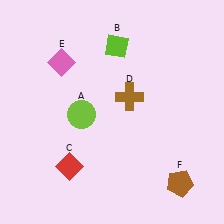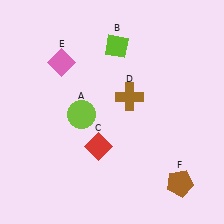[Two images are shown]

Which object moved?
The red diamond (C) moved right.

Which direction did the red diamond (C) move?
The red diamond (C) moved right.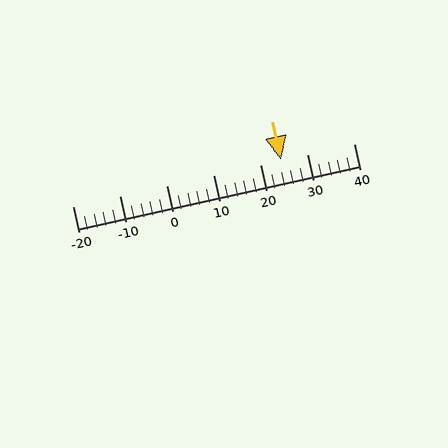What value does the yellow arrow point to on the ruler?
The yellow arrow points to approximately 24.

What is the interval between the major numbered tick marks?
The major tick marks are spaced 10 units apart.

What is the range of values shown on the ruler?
The ruler shows values from -20 to 40.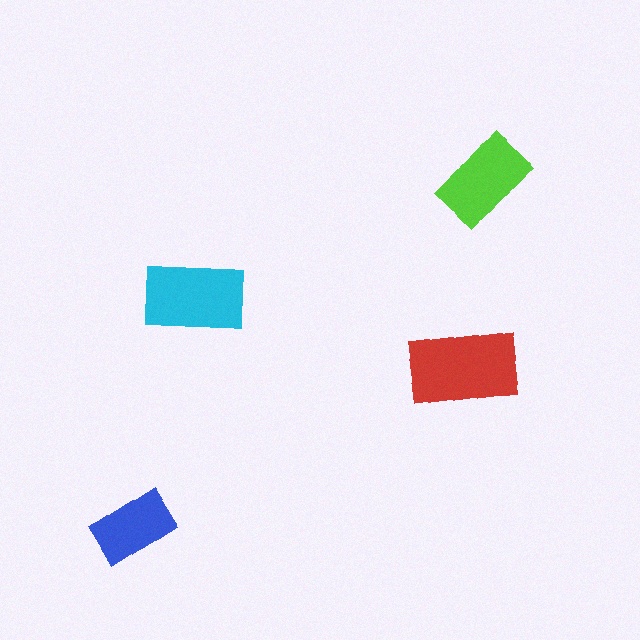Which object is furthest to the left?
The blue rectangle is leftmost.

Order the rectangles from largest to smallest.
the red one, the cyan one, the lime one, the blue one.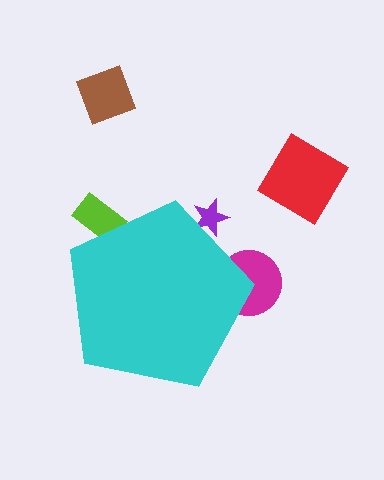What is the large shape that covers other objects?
A cyan pentagon.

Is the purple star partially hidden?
Yes, the purple star is partially hidden behind the cyan pentagon.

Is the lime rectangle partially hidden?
Yes, the lime rectangle is partially hidden behind the cyan pentagon.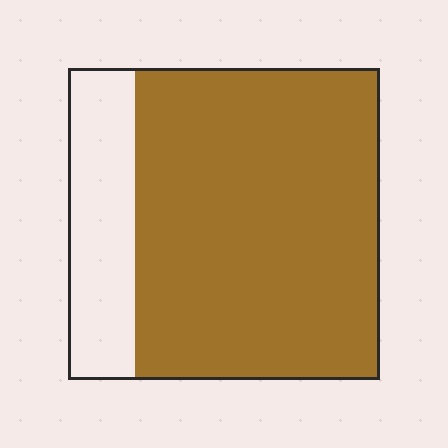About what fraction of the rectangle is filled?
About four fifths (4/5).